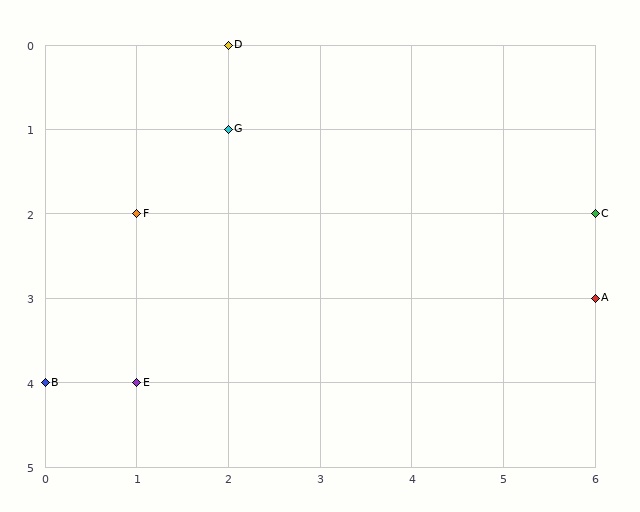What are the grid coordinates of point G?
Point G is at grid coordinates (2, 1).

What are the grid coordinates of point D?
Point D is at grid coordinates (2, 0).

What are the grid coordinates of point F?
Point F is at grid coordinates (1, 2).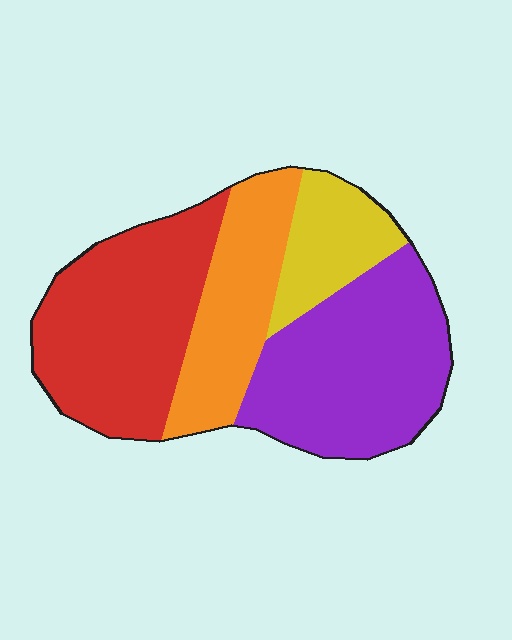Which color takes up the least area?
Yellow, at roughly 15%.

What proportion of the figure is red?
Red takes up about one third (1/3) of the figure.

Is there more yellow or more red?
Red.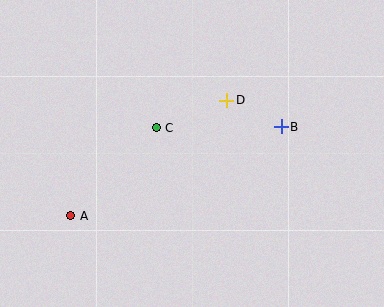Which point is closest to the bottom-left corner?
Point A is closest to the bottom-left corner.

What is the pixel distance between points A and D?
The distance between A and D is 194 pixels.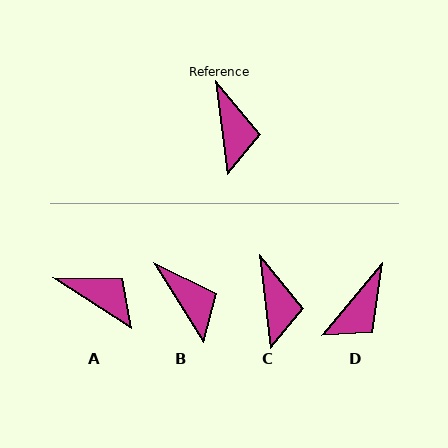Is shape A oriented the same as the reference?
No, it is off by about 50 degrees.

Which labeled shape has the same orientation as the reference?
C.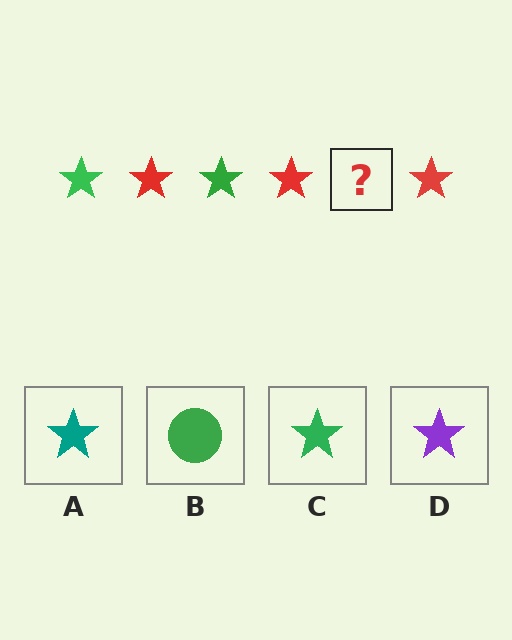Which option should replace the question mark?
Option C.